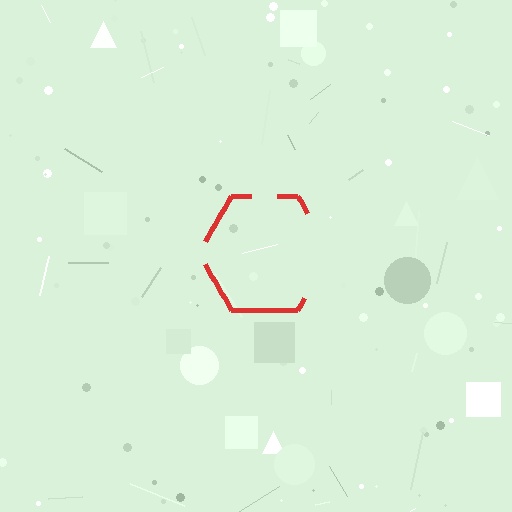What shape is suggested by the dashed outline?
The dashed outline suggests a hexagon.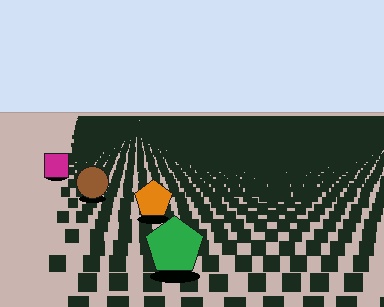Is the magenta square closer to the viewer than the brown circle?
No. The brown circle is closer — you can tell from the texture gradient: the ground texture is coarser near it.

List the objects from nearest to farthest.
From nearest to farthest: the green pentagon, the orange pentagon, the brown circle, the magenta square.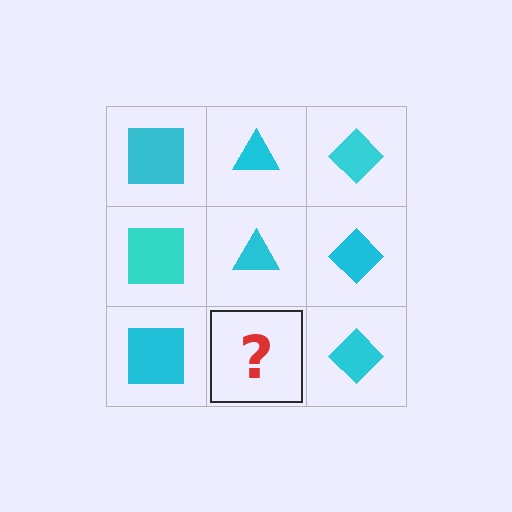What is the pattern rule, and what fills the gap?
The rule is that each column has a consistent shape. The gap should be filled with a cyan triangle.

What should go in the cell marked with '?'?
The missing cell should contain a cyan triangle.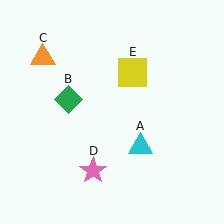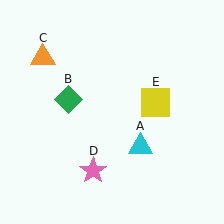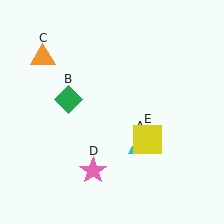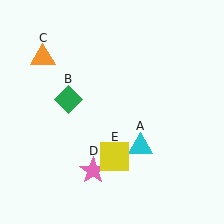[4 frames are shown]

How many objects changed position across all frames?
1 object changed position: yellow square (object E).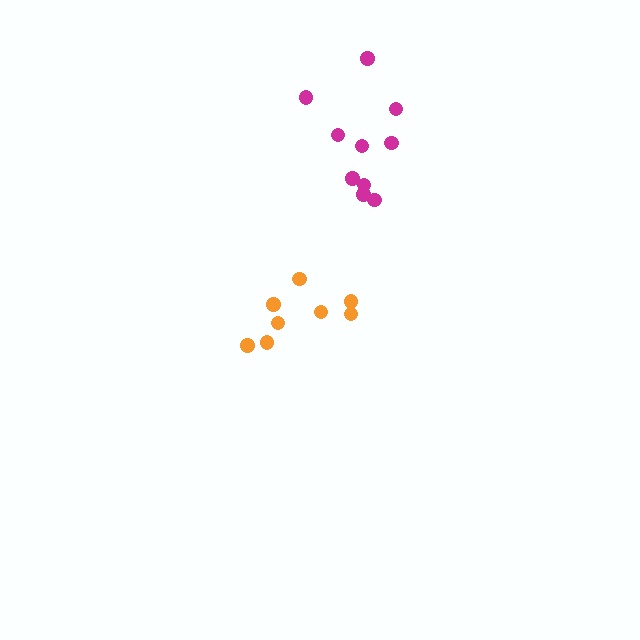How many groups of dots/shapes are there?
There are 2 groups.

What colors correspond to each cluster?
The clusters are colored: orange, magenta.